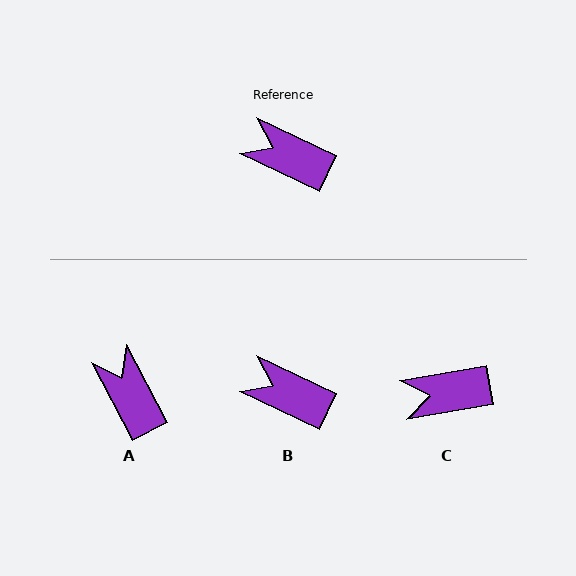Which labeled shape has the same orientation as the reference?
B.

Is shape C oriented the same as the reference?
No, it is off by about 35 degrees.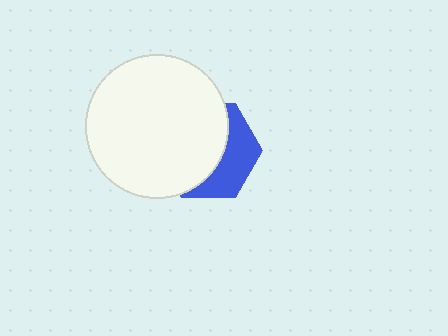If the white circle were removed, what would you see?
You would see the complete blue hexagon.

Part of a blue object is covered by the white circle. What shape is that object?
It is a hexagon.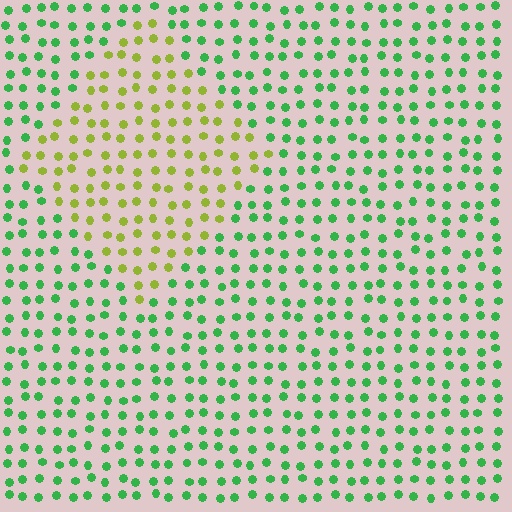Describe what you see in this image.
The image is filled with small green elements in a uniform arrangement. A diamond-shaped region is visible where the elements are tinted to a slightly different hue, forming a subtle color boundary.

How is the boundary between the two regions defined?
The boundary is defined purely by a slight shift in hue (about 54 degrees). Spacing, size, and orientation are identical on both sides.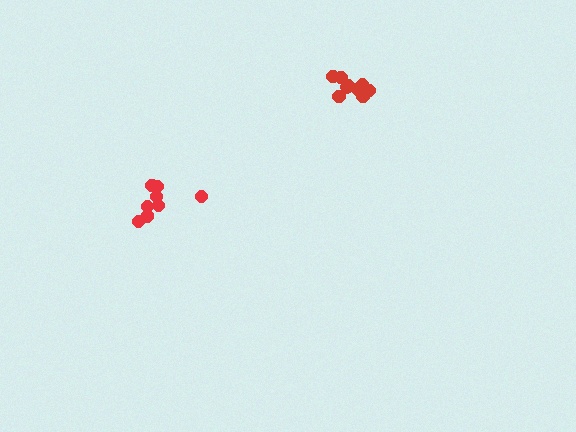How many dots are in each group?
Group 1: 9 dots, Group 2: 8 dots (17 total).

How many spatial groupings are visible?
There are 2 spatial groupings.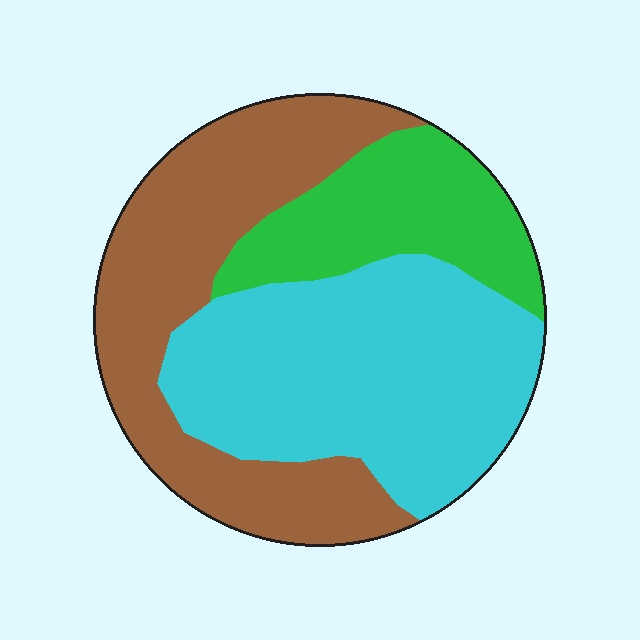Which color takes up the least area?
Green, at roughly 20%.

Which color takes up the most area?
Cyan, at roughly 40%.